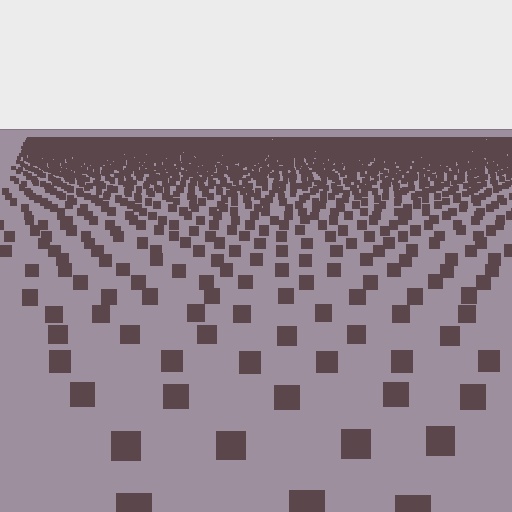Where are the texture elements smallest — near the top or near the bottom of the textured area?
Near the top.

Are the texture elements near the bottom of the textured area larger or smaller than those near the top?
Larger. Near the bottom, elements are closer to the viewer and appear at a bigger on-screen size.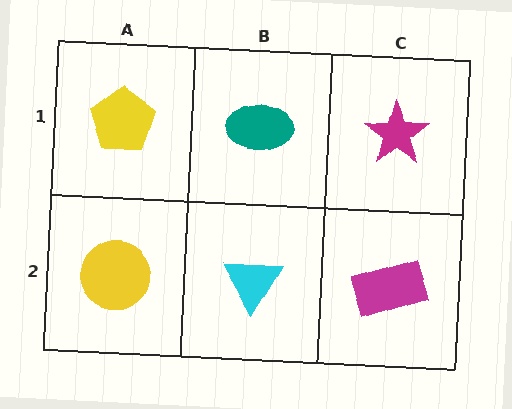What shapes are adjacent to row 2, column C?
A magenta star (row 1, column C), a cyan triangle (row 2, column B).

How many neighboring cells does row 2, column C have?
2.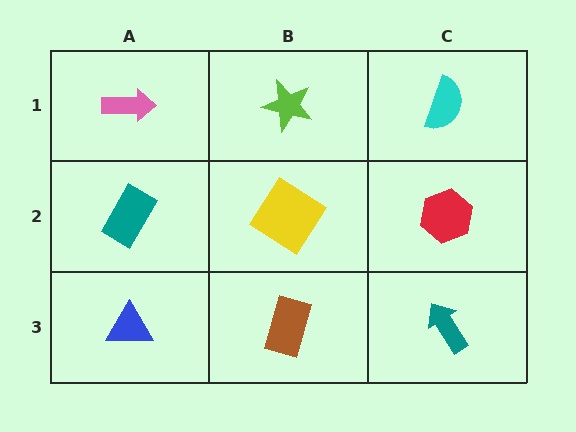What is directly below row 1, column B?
A yellow diamond.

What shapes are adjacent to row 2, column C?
A cyan semicircle (row 1, column C), a teal arrow (row 3, column C), a yellow diamond (row 2, column B).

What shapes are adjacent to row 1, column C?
A red hexagon (row 2, column C), a lime star (row 1, column B).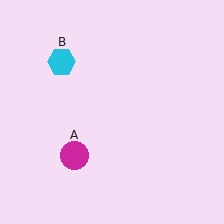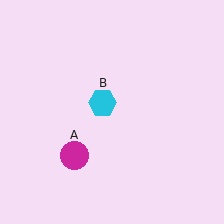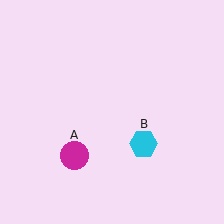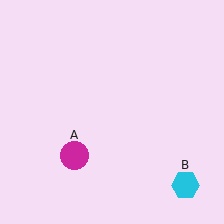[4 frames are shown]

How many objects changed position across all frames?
1 object changed position: cyan hexagon (object B).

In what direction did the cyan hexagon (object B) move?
The cyan hexagon (object B) moved down and to the right.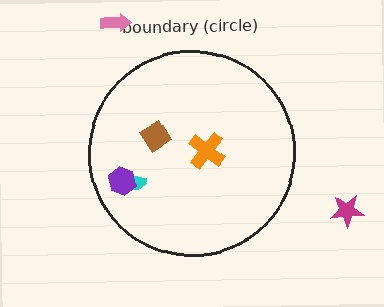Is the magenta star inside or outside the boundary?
Outside.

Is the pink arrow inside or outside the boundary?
Outside.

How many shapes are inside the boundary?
4 inside, 2 outside.